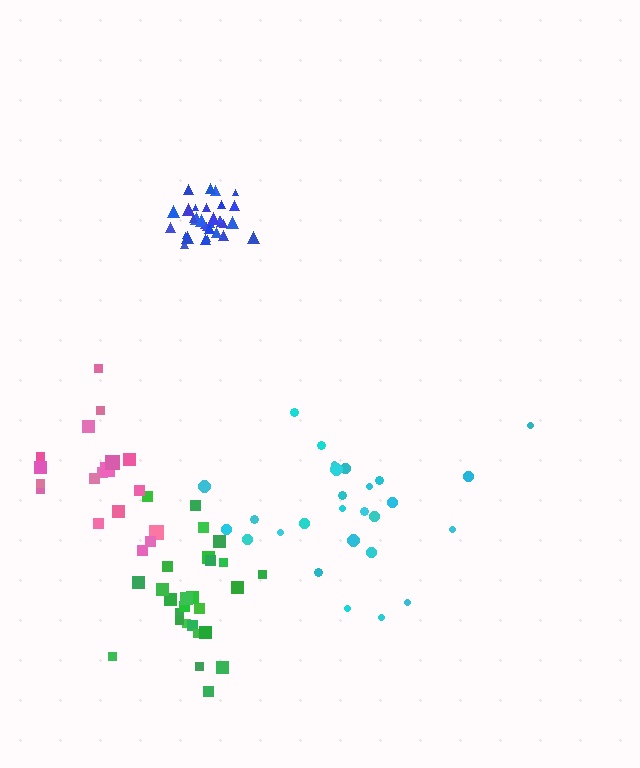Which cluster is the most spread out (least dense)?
Cyan.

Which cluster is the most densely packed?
Blue.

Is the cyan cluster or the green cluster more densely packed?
Green.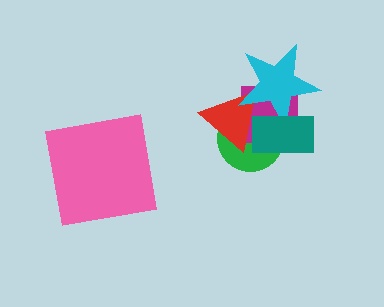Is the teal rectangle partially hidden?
No, no other shape covers it.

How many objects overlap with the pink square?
0 objects overlap with the pink square.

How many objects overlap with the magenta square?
4 objects overlap with the magenta square.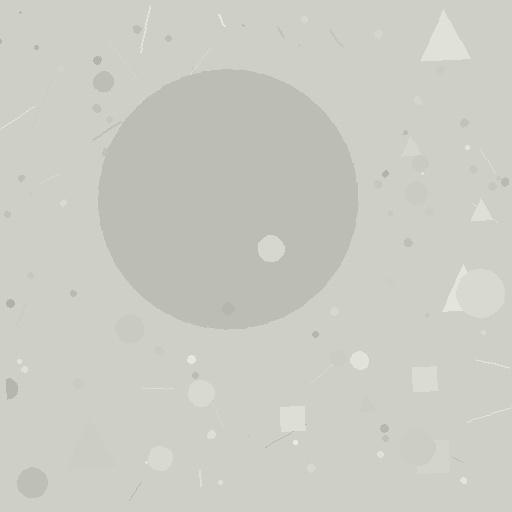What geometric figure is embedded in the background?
A circle is embedded in the background.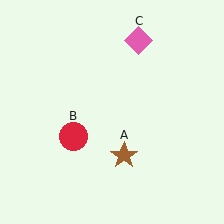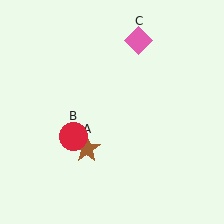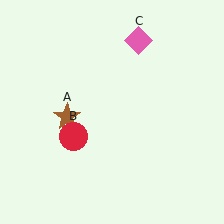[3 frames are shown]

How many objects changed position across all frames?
1 object changed position: brown star (object A).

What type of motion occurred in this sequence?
The brown star (object A) rotated clockwise around the center of the scene.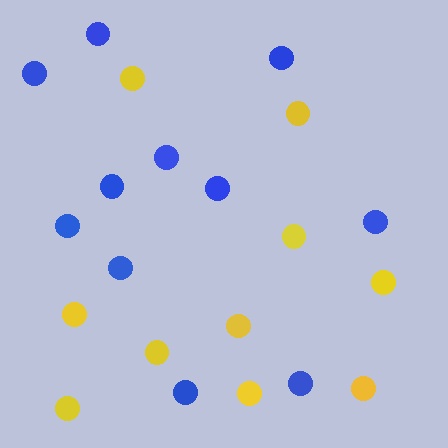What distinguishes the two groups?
There are 2 groups: one group of yellow circles (10) and one group of blue circles (11).